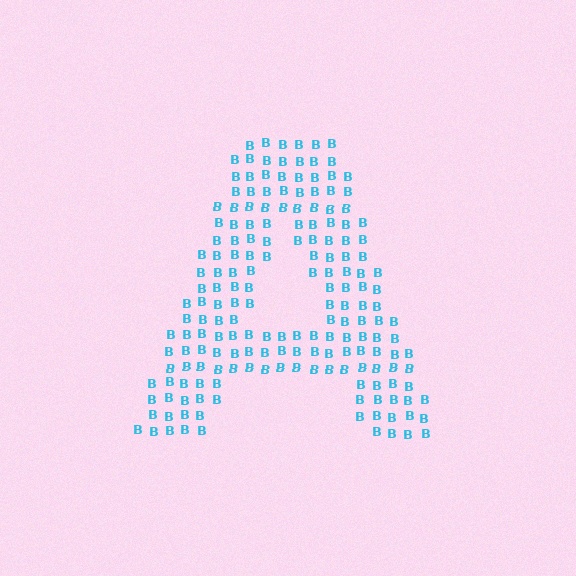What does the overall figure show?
The overall figure shows the letter A.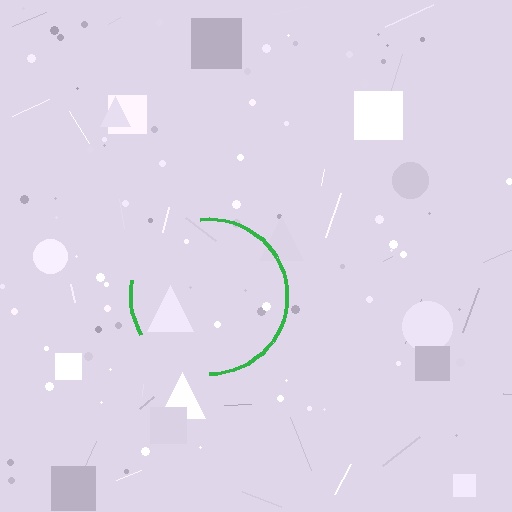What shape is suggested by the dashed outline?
The dashed outline suggests a circle.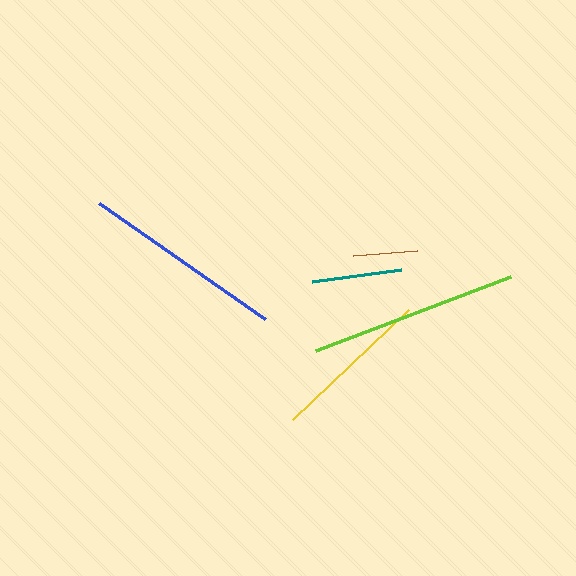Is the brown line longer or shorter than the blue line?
The blue line is longer than the brown line.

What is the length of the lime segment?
The lime segment is approximately 208 pixels long.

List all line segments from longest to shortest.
From longest to shortest: lime, blue, yellow, teal, brown.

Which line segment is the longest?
The lime line is the longest at approximately 208 pixels.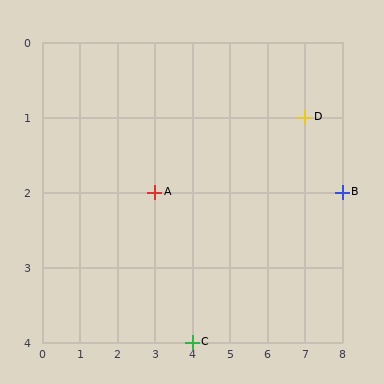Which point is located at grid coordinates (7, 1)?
Point D is at (7, 1).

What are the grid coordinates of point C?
Point C is at grid coordinates (4, 4).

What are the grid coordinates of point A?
Point A is at grid coordinates (3, 2).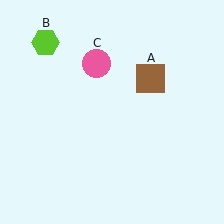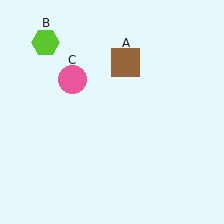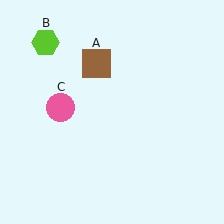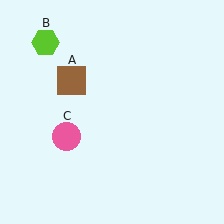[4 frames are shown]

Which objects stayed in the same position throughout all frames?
Lime hexagon (object B) remained stationary.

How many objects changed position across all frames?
2 objects changed position: brown square (object A), pink circle (object C).